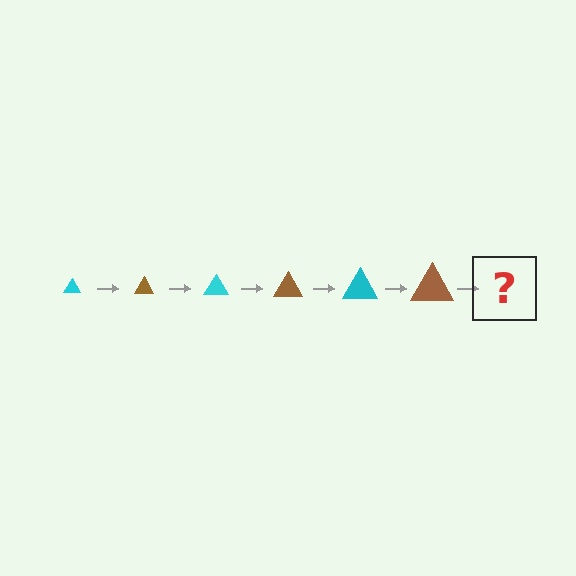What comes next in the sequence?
The next element should be a cyan triangle, larger than the previous one.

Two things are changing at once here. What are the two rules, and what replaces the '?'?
The two rules are that the triangle grows larger each step and the color cycles through cyan and brown. The '?' should be a cyan triangle, larger than the previous one.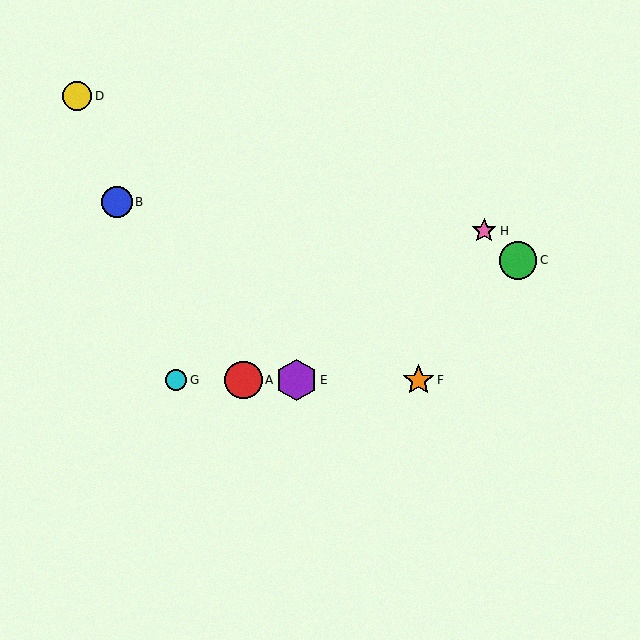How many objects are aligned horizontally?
4 objects (A, E, F, G) are aligned horizontally.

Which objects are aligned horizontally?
Objects A, E, F, G are aligned horizontally.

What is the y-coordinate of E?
Object E is at y≈380.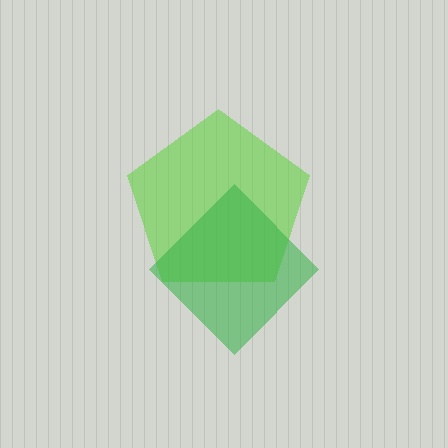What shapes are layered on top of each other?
The layered shapes are: a lime pentagon, a green diamond.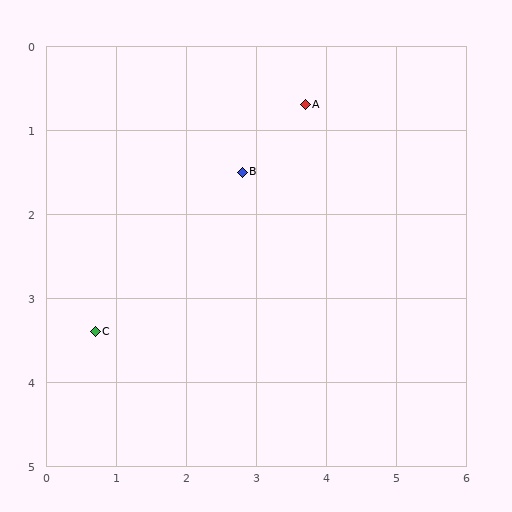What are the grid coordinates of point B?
Point B is at approximately (2.8, 1.5).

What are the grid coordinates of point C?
Point C is at approximately (0.7, 3.4).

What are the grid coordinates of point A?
Point A is at approximately (3.7, 0.7).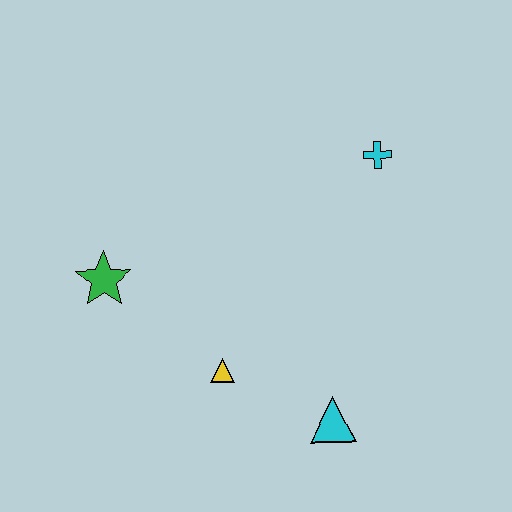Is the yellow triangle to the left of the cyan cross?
Yes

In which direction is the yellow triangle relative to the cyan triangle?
The yellow triangle is to the left of the cyan triangle.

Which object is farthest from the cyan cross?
The green star is farthest from the cyan cross.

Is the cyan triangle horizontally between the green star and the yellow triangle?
No